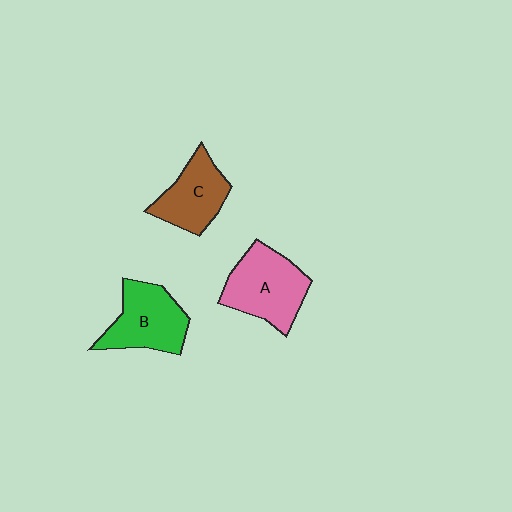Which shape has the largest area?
Shape A (pink).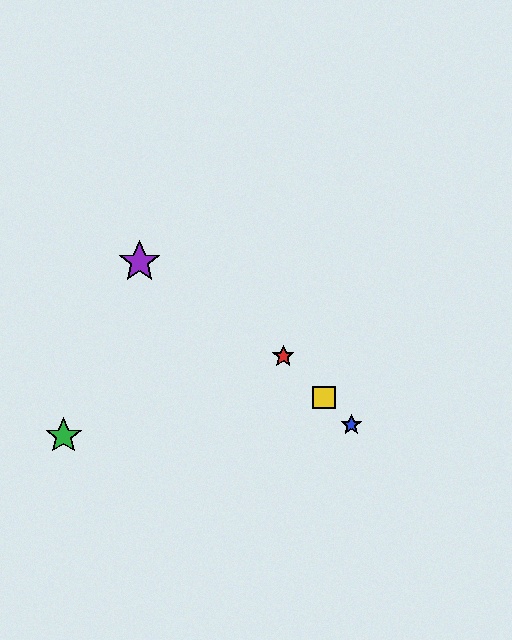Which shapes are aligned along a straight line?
The red star, the blue star, the yellow square are aligned along a straight line.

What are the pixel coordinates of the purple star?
The purple star is at (139, 262).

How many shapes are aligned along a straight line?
3 shapes (the red star, the blue star, the yellow square) are aligned along a straight line.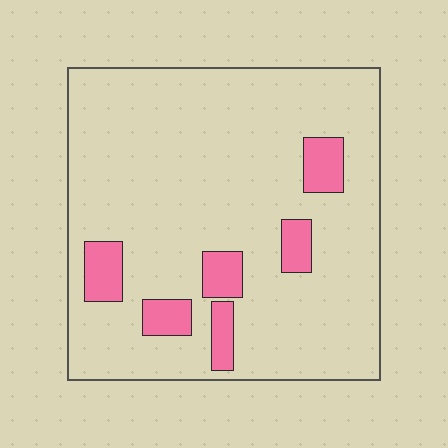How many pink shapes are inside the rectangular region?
6.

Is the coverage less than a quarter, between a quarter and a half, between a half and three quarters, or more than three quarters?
Less than a quarter.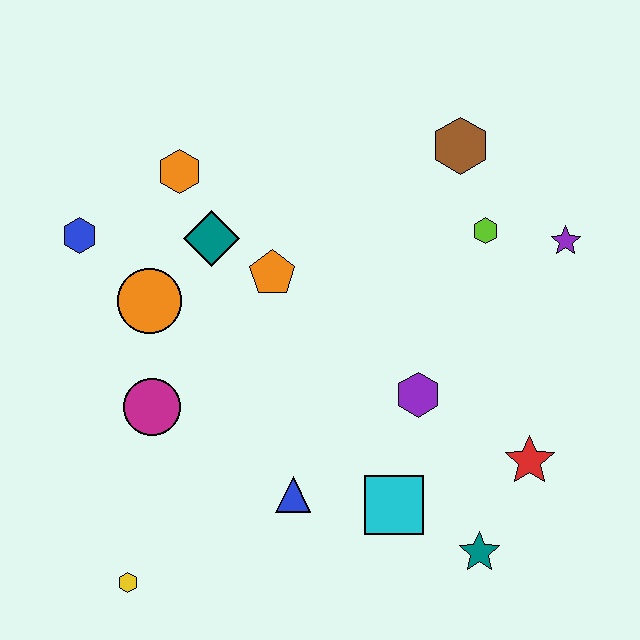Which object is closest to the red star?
The teal star is closest to the red star.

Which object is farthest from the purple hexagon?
The blue hexagon is farthest from the purple hexagon.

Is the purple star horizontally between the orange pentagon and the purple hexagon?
No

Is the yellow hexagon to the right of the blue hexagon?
Yes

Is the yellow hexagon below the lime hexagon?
Yes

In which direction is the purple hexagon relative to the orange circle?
The purple hexagon is to the right of the orange circle.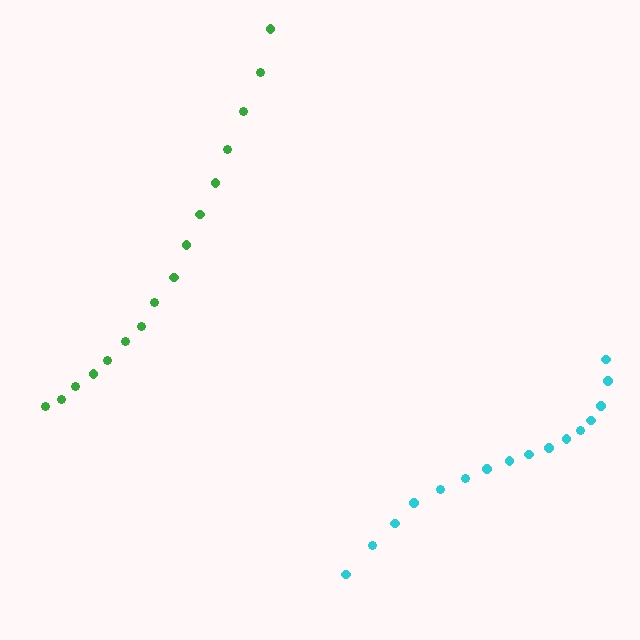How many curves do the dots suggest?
There are 2 distinct paths.